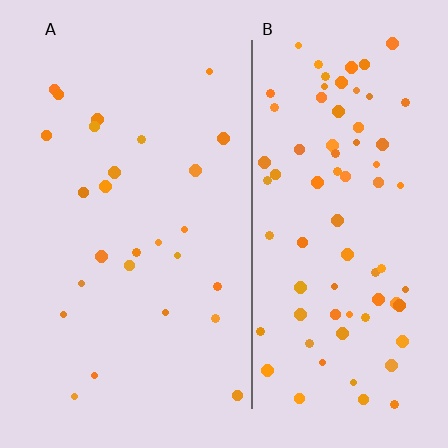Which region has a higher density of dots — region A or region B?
B (the right).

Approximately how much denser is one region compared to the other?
Approximately 3.0× — region B over region A.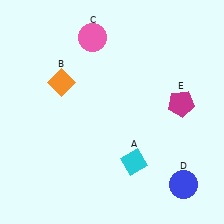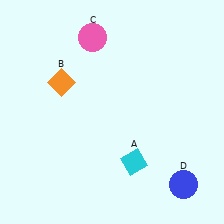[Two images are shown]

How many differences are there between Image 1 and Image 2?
There is 1 difference between the two images.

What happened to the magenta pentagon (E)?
The magenta pentagon (E) was removed in Image 2. It was in the top-right area of Image 1.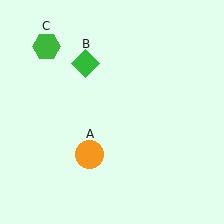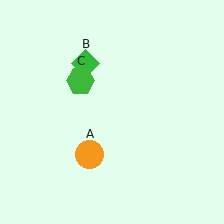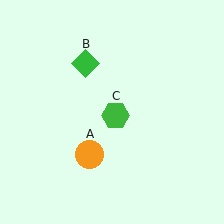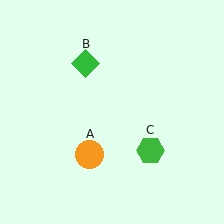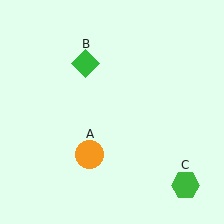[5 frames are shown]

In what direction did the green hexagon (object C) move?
The green hexagon (object C) moved down and to the right.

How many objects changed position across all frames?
1 object changed position: green hexagon (object C).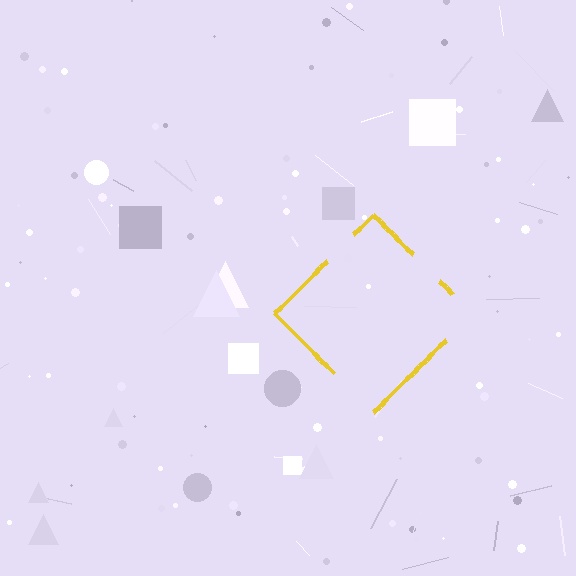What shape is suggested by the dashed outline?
The dashed outline suggests a diamond.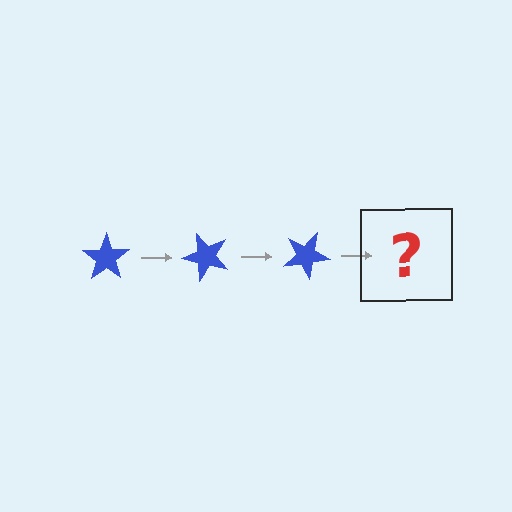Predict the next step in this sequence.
The next step is a blue star rotated 150 degrees.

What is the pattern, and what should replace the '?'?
The pattern is that the star rotates 50 degrees each step. The '?' should be a blue star rotated 150 degrees.